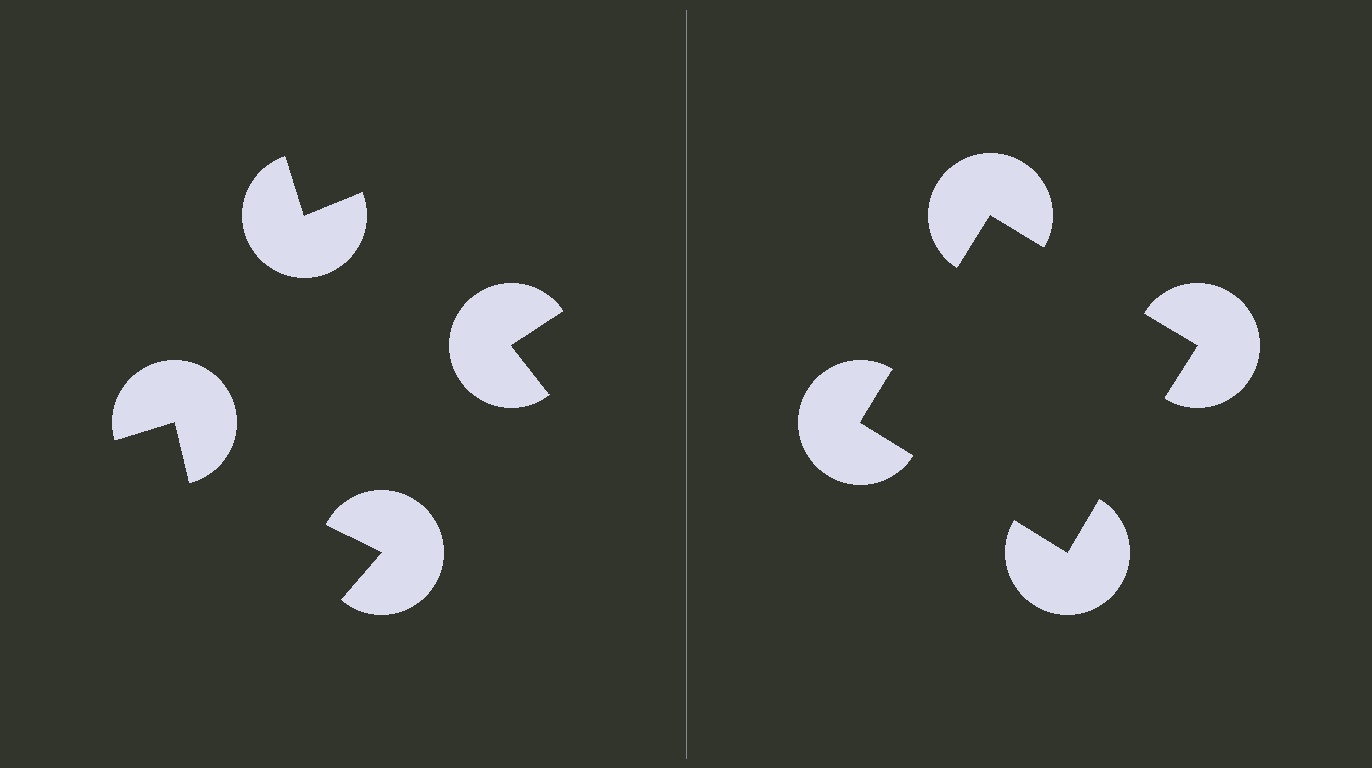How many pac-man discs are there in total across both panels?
8 — 4 on each side.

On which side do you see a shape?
An illusory square appears on the right side. On the left side the wedge cuts are rotated, so no coherent shape forms.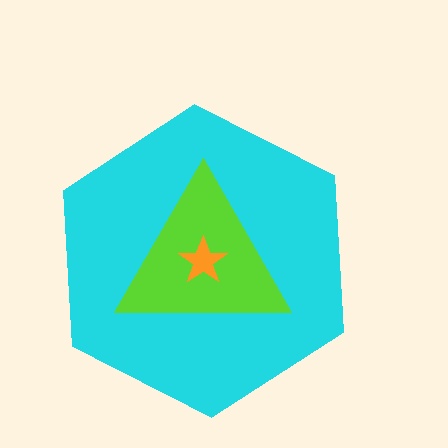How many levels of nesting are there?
3.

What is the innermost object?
The orange star.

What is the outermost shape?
The cyan hexagon.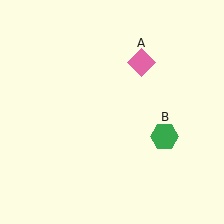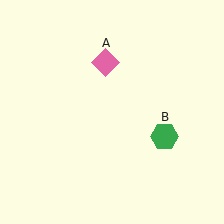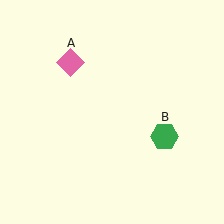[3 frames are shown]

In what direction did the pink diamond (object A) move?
The pink diamond (object A) moved left.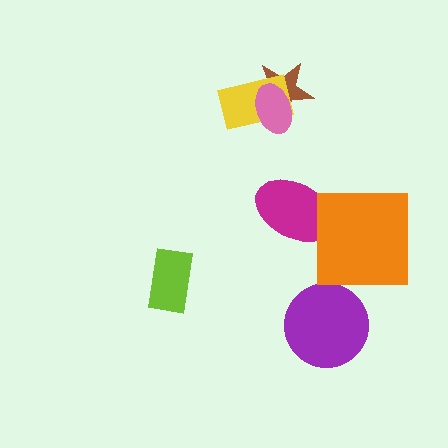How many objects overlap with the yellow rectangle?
2 objects overlap with the yellow rectangle.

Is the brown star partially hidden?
Yes, it is partially covered by another shape.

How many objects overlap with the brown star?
2 objects overlap with the brown star.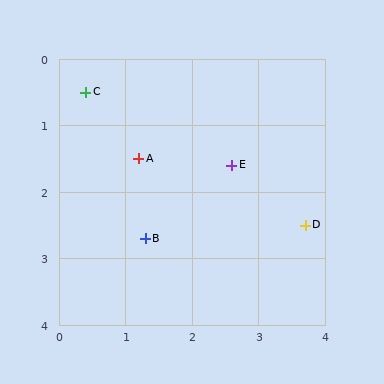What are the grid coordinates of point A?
Point A is at approximately (1.2, 1.5).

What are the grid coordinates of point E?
Point E is at approximately (2.6, 1.6).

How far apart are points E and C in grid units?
Points E and C are about 2.5 grid units apart.